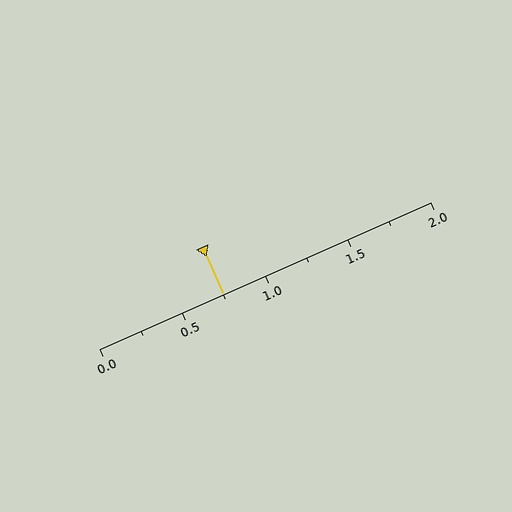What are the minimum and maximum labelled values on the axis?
The axis runs from 0.0 to 2.0.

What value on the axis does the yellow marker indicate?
The marker indicates approximately 0.75.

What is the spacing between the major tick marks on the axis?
The major ticks are spaced 0.5 apart.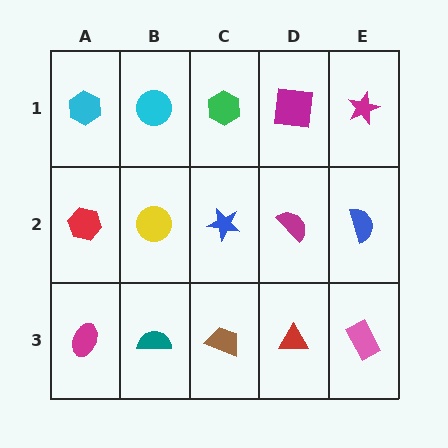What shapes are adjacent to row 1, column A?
A red hexagon (row 2, column A), a cyan circle (row 1, column B).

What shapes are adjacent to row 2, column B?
A cyan circle (row 1, column B), a teal semicircle (row 3, column B), a red hexagon (row 2, column A), a blue star (row 2, column C).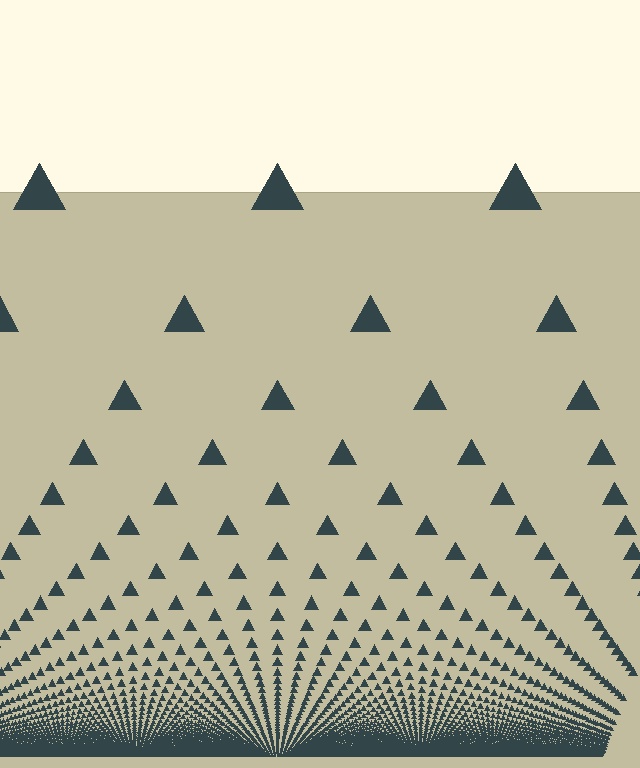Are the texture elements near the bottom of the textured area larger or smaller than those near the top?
Smaller. The gradient is inverted — elements near the bottom are smaller and denser.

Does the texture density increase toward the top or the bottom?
Density increases toward the bottom.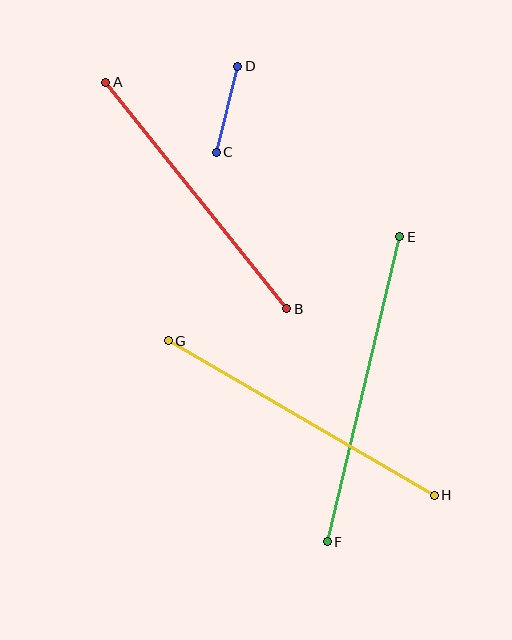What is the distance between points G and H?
The distance is approximately 308 pixels.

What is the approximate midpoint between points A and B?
The midpoint is at approximately (196, 195) pixels.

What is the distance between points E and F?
The distance is approximately 313 pixels.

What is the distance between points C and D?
The distance is approximately 89 pixels.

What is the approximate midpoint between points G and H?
The midpoint is at approximately (301, 418) pixels.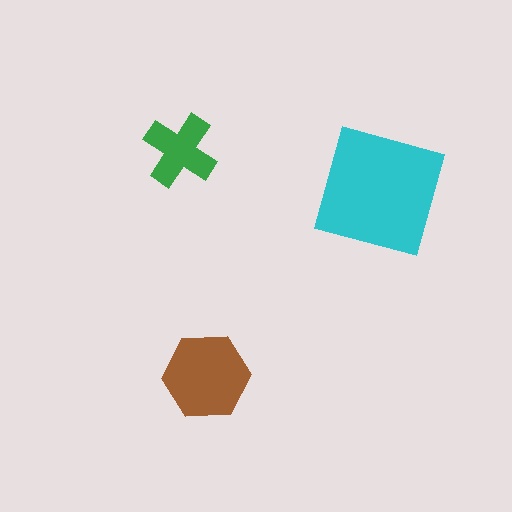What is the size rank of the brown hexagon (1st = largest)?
2nd.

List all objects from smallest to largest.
The green cross, the brown hexagon, the cyan square.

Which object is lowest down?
The brown hexagon is bottommost.